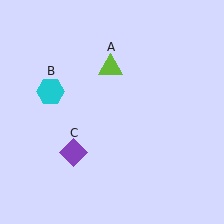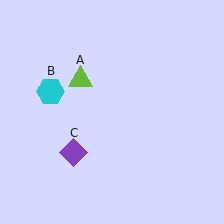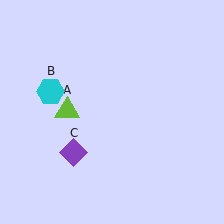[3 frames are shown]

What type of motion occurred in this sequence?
The lime triangle (object A) rotated counterclockwise around the center of the scene.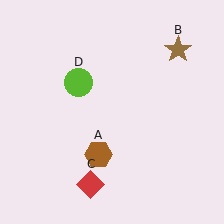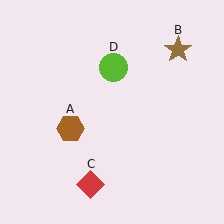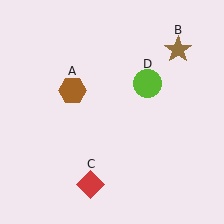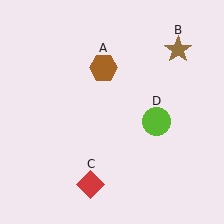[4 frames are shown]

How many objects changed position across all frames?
2 objects changed position: brown hexagon (object A), lime circle (object D).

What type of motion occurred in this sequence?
The brown hexagon (object A), lime circle (object D) rotated clockwise around the center of the scene.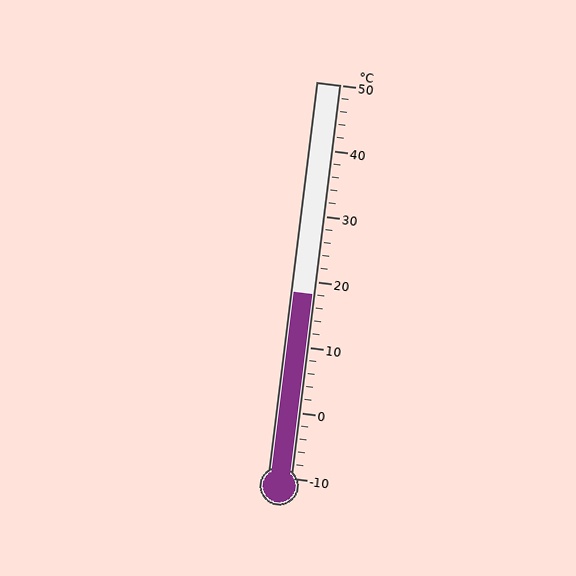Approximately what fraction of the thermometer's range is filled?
The thermometer is filled to approximately 45% of its range.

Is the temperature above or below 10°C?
The temperature is above 10°C.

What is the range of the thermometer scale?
The thermometer scale ranges from -10°C to 50°C.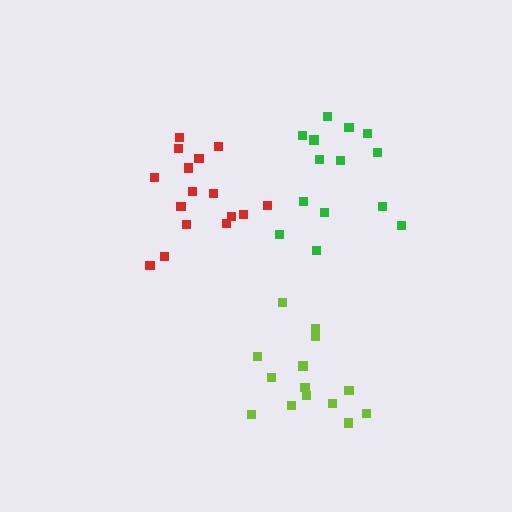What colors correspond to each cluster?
The clusters are colored: red, lime, green.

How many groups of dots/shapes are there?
There are 3 groups.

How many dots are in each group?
Group 1: 16 dots, Group 2: 14 dots, Group 3: 14 dots (44 total).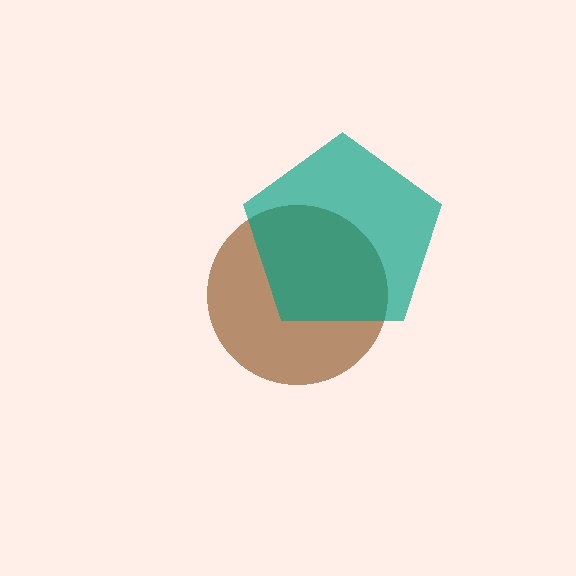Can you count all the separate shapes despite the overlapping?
Yes, there are 2 separate shapes.